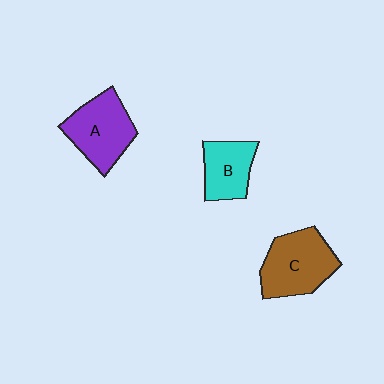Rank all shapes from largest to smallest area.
From largest to smallest: C (brown), A (purple), B (cyan).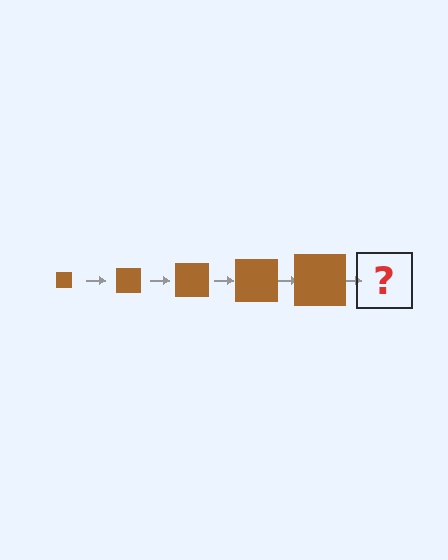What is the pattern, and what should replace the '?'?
The pattern is that the square gets progressively larger each step. The '?' should be a brown square, larger than the previous one.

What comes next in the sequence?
The next element should be a brown square, larger than the previous one.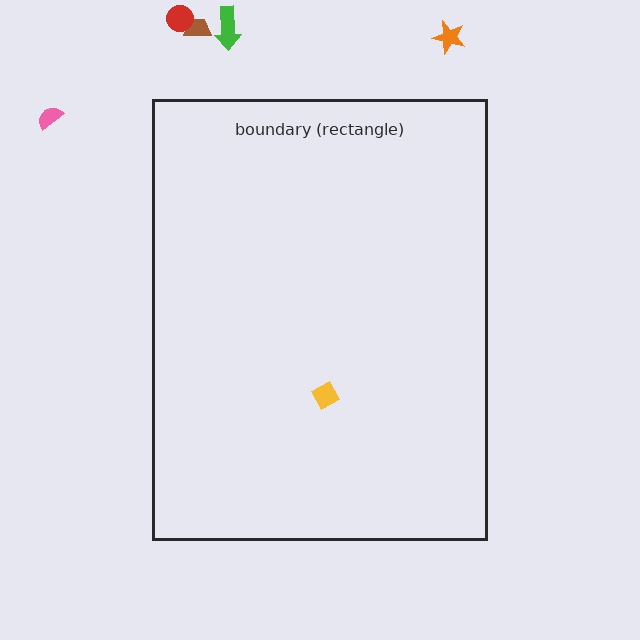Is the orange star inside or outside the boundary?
Outside.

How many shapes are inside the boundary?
1 inside, 5 outside.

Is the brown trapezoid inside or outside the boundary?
Outside.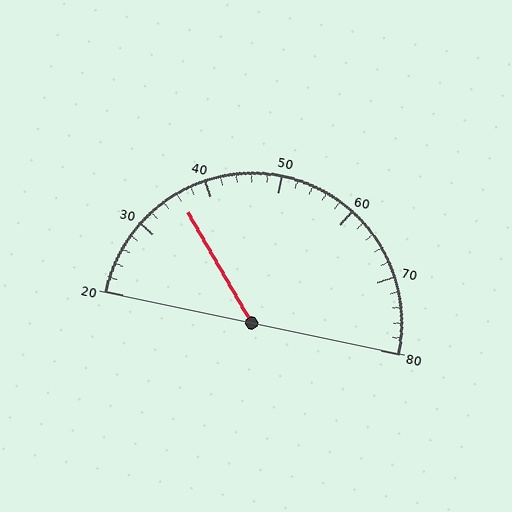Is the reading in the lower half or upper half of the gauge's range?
The reading is in the lower half of the range (20 to 80).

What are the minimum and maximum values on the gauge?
The gauge ranges from 20 to 80.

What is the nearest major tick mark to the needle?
The nearest major tick mark is 40.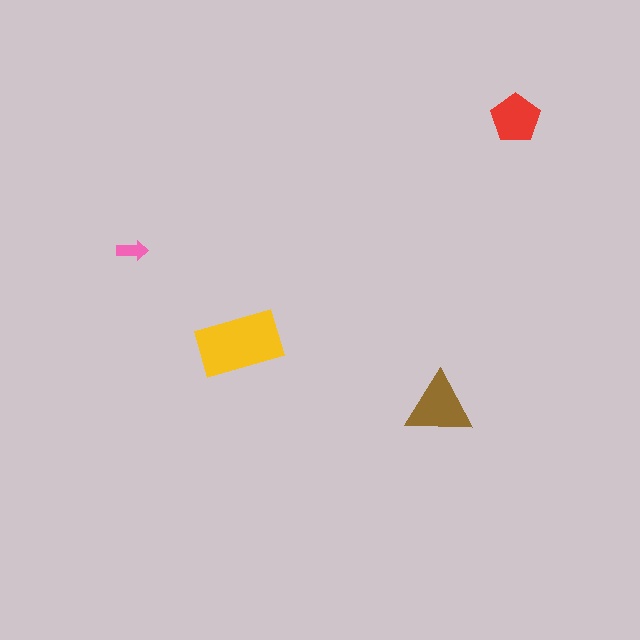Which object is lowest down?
The brown triangle is bottommost.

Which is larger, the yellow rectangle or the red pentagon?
The yellow rectangle.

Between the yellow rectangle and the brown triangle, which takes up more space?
The yellow rectangle.